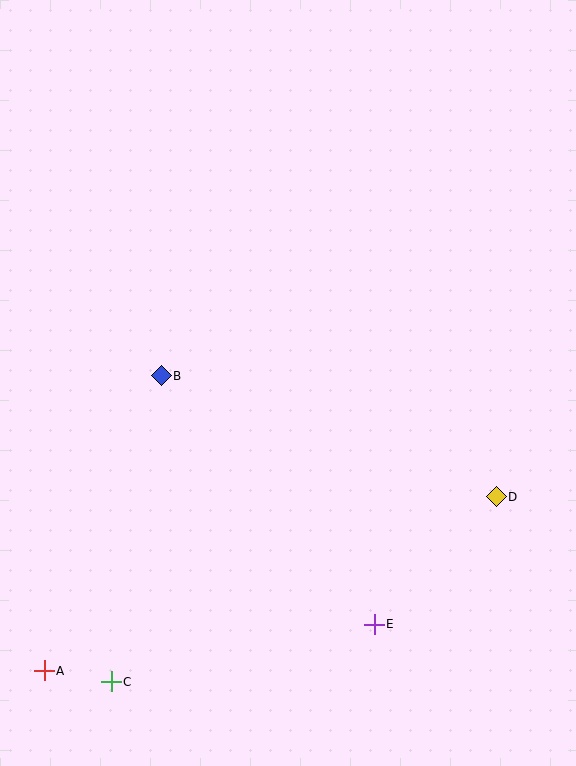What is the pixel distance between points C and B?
The distance between C and B is 310 pixels.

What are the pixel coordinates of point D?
Point D is at (496, 497).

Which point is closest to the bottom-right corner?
Point E is closest to the bottom-right corner.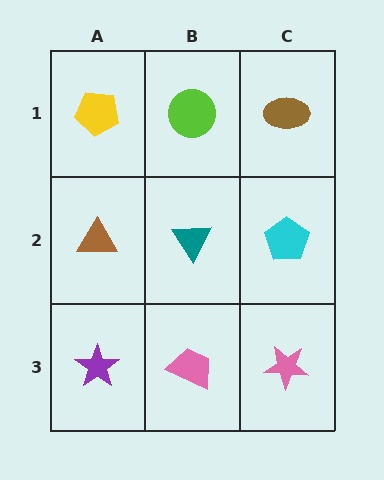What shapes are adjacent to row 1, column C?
A cyan pentagon (row 2, column C), a lime circle (row 1, column B).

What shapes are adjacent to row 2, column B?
A lime circle (row 1, column B), a pink trapezoid (row 3, column B), a brown triangle (row 2, column A), a cyan pentagon (row 2, column C).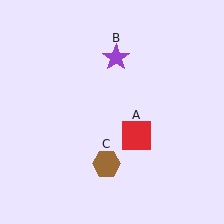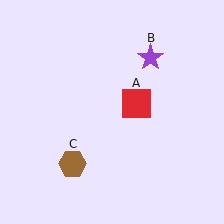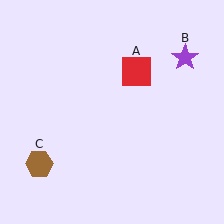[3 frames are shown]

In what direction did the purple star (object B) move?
The purple star (object B) moved right.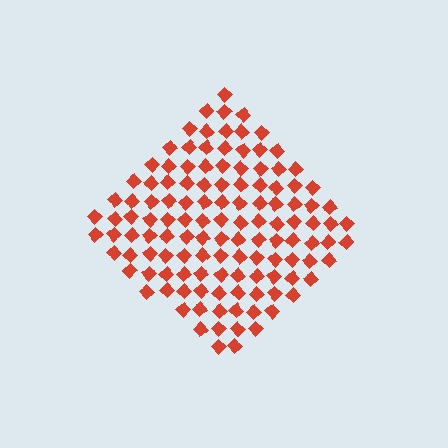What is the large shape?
The large shape is a diamond.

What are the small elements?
The small elements are diamonds.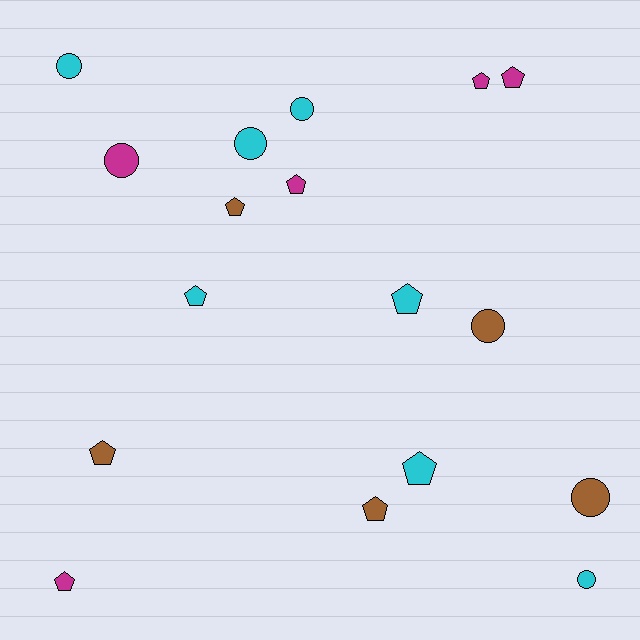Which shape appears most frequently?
Pentagon, with 10 objects.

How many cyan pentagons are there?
There are 3 cyan pentagons.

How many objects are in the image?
There are 17 objects.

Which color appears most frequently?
Cyan, with 7 objects.